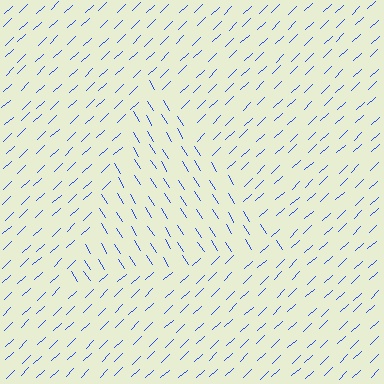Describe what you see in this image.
The image is filled with small blue line segments. A triangle region in the image has lines oriented differently from the surrounding lines, creating a visible texture boundary.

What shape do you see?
I see a triangle.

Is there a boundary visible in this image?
Yes, there is a texture boundary formed by a change in line orientation.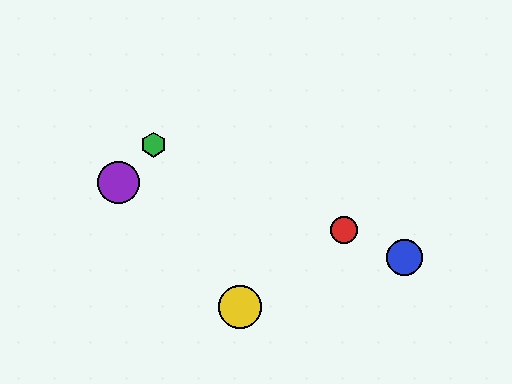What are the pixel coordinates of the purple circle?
The purple circle is at (119, 183).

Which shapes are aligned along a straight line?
The red circle, the blue circle, the green hexagon are aligned along a straight line.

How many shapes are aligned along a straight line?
3 shapes (the red circle, the blue circle, the green hexagon) are aligned along a straight line.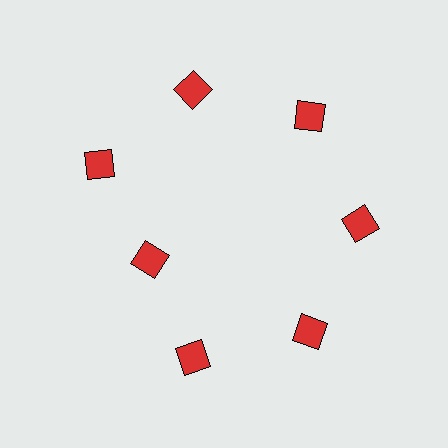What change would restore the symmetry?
The symmetry would be restored by moving it outward, back onto the ring so that all 7 diamonds sit at equal angles and equal distance from the center.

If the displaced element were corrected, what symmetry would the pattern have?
It would have 7-fold rotational symmetry — the pattern would map onto itself every 51 degrees.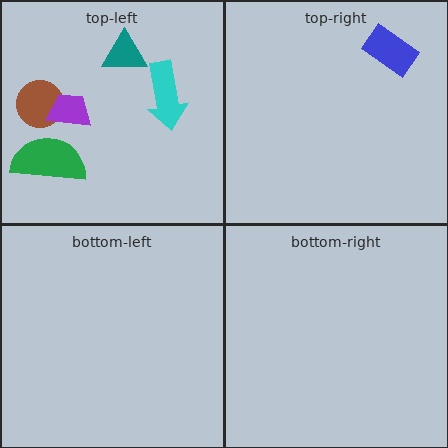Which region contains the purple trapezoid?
The top-left region.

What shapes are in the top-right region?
The blue rectangle.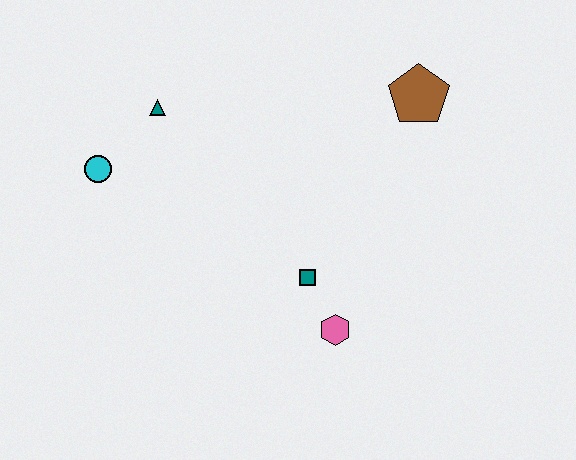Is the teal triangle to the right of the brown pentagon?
No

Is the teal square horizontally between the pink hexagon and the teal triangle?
Yes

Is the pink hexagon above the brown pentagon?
No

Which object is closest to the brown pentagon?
The teal square is closest to the brown pentagon.